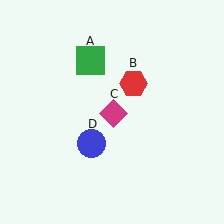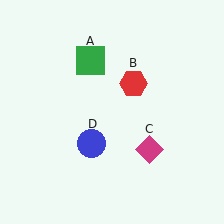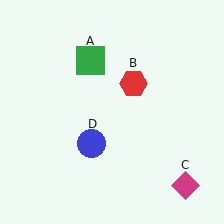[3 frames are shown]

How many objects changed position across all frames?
1 object changed position: magenta diamond (object C).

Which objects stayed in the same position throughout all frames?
Green square (object A) and red hexagon (object B) and blue circle (object D) remained stationary.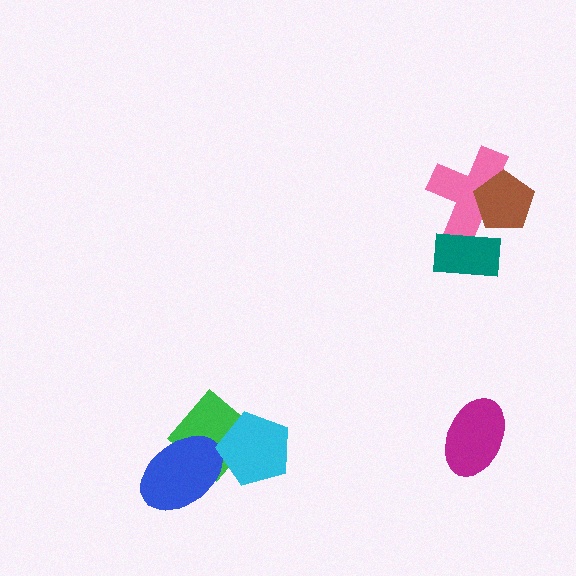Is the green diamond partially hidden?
Yes, it is partially covered by another shape.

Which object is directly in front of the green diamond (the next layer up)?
The blue ellipse is directly in front of the green diamond.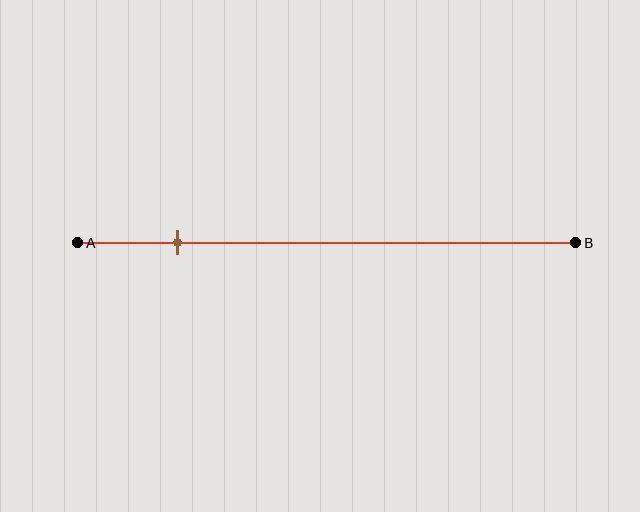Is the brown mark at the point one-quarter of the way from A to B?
No, the mark is at about 20% from A, not at the 25% one-quarter point.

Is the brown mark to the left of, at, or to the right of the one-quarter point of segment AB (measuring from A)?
The brown mark is to the left of the one-quarter point of segment AB.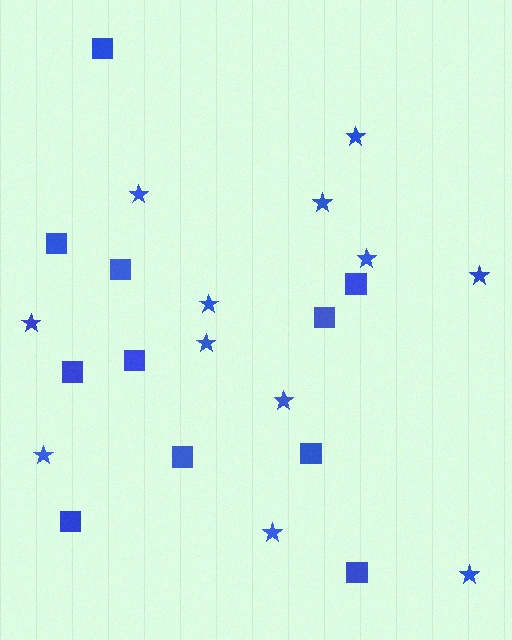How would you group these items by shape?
There are 2 groups: one group of squares (11) and one group of stars (12).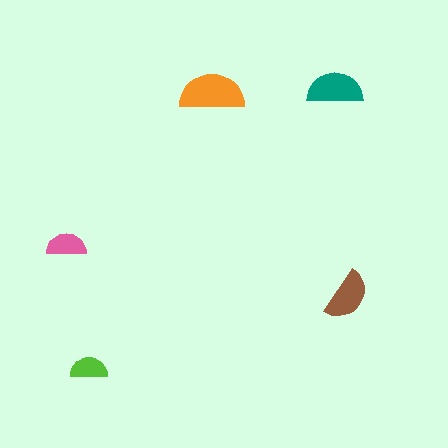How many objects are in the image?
There are 5 objects in the image.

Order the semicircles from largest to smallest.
the orange one, the teal one, the brown one, the pink one, the lime one.